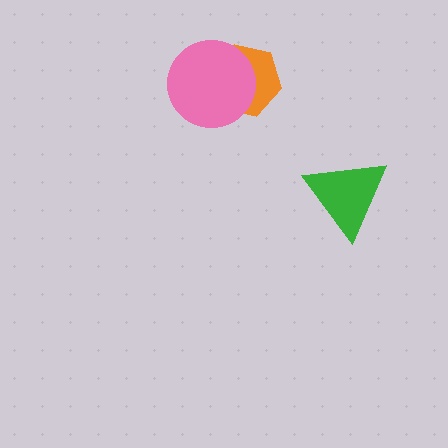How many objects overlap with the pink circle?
1 object overlaps with the pink circle.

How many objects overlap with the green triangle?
0 objects overlap with the green triangle.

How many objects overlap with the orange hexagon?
1 object overlaps with the orange hexagon.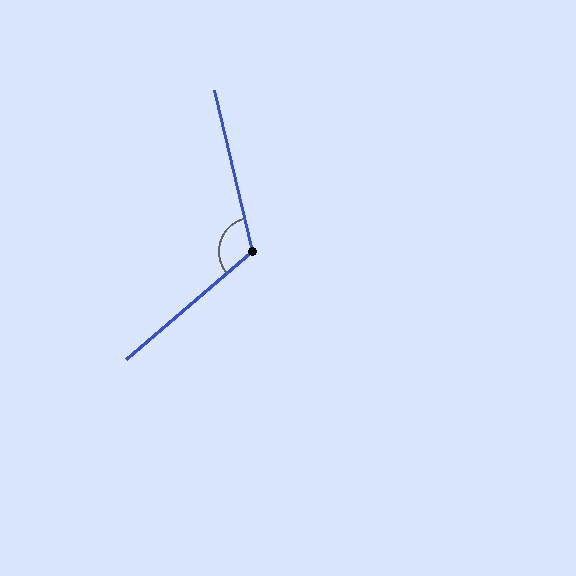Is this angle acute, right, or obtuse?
It is obtuse.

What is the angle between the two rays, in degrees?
Approximately 117 degrees.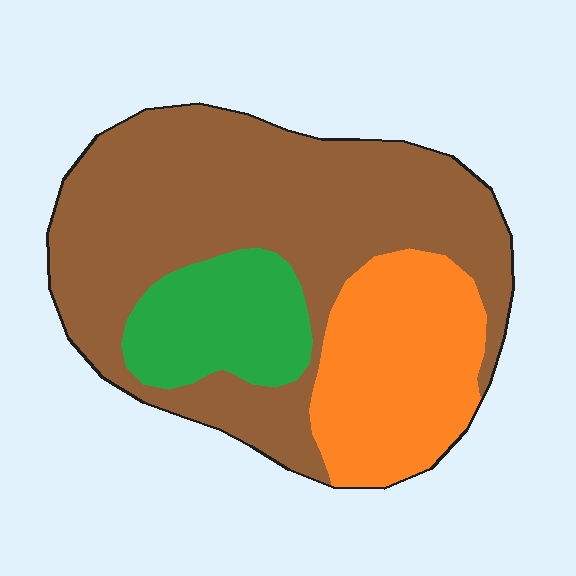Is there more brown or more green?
Brown.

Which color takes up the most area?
Brown, at roughly 60%.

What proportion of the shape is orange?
Orange covers roughly 25% of the shape.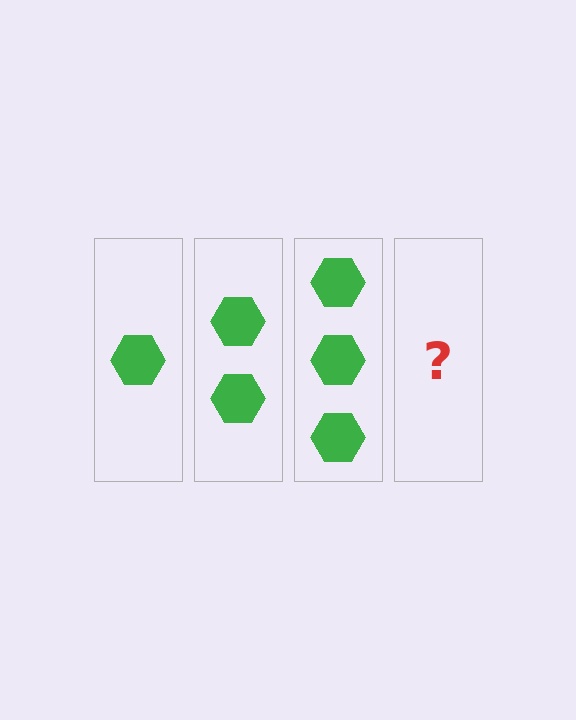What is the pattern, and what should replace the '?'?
The pattern is that each step adds one more hexagon. The '?' should be 4 hexagons.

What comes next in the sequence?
The next element should be 4 hexagons.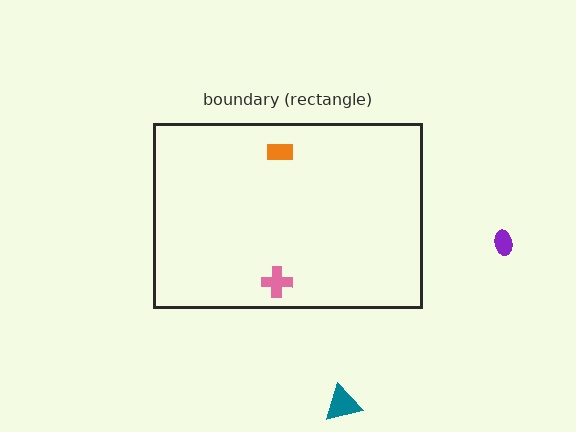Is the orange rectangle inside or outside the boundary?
Inside.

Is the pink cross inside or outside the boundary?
Inside.